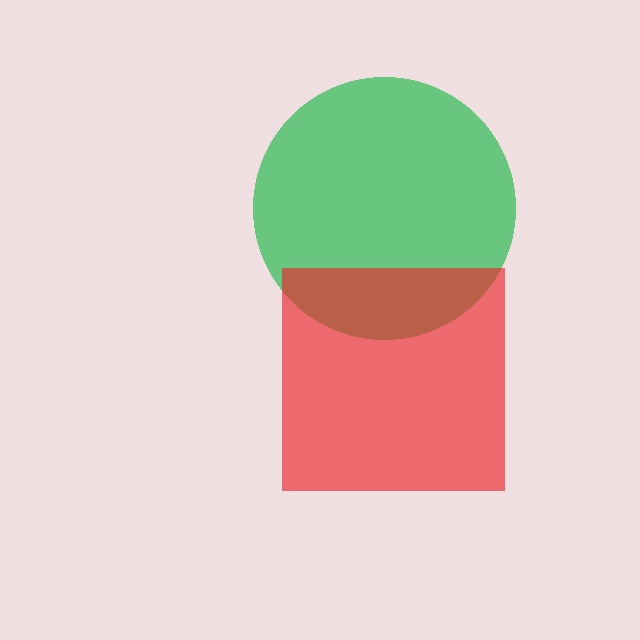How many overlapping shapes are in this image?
There are 2 overlapping shapes in the image.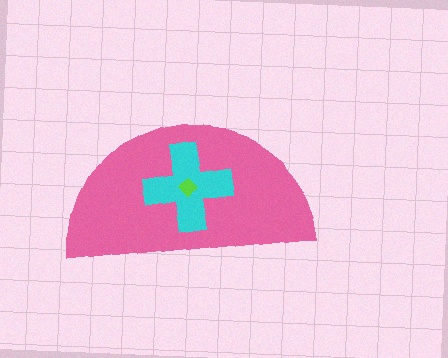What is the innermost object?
The lime diamond.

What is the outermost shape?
The pink semicircle.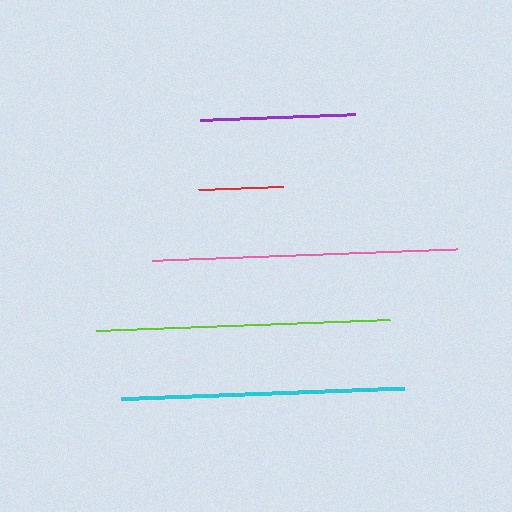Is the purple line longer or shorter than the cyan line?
The cyan line is longer than the purple line.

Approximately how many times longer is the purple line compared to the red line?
The purple line is approximately 1.8 times the length of the red line.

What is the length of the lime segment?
The lime segment is approximately 294 pixels long.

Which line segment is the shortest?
The red line is the shortest at approximately 84 pixels.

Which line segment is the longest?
The pink line is the longest at approximately 305 pixels.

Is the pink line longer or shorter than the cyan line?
The pink line is longer than the cyan line.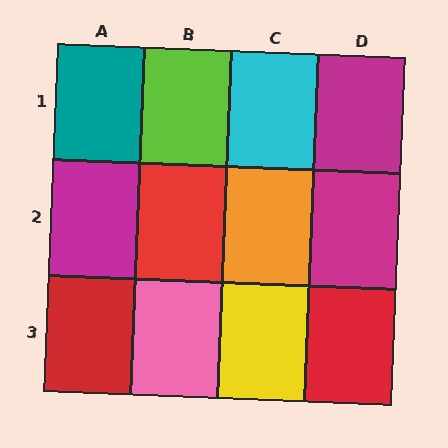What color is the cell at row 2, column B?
Red.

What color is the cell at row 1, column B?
Lime.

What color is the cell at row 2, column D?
Magenta.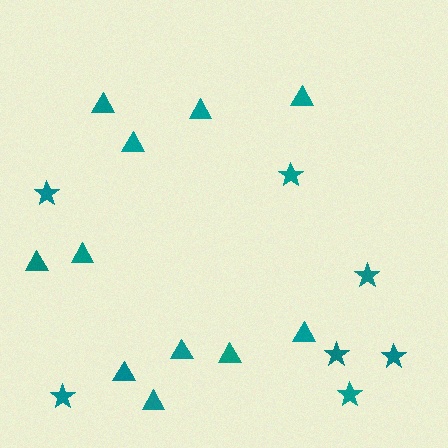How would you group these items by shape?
There are 2 groups: one group of stars (7) and one group of triangles (11).